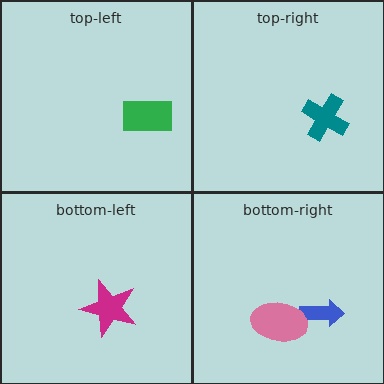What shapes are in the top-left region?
The green rectangle.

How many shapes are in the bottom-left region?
1.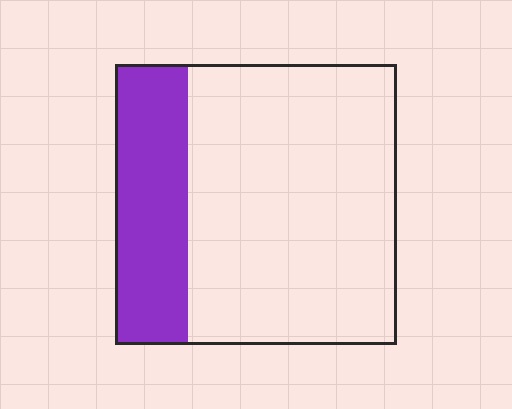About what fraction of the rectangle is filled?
About one quarter (1/4).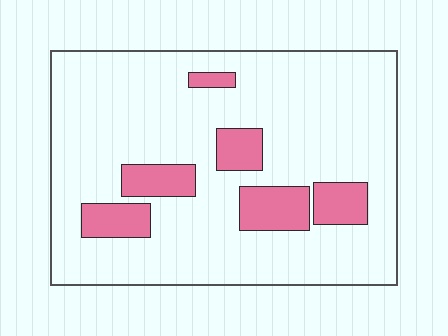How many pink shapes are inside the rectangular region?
6.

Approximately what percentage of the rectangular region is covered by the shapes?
Approximately 15%.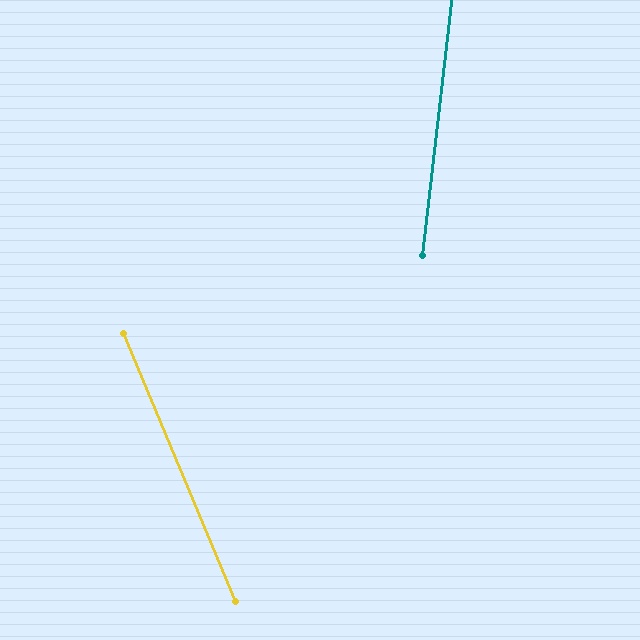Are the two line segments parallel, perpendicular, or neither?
Neither parallel nor perpendicular — they differ by about 29°.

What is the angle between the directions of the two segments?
Approximately 29 degrees.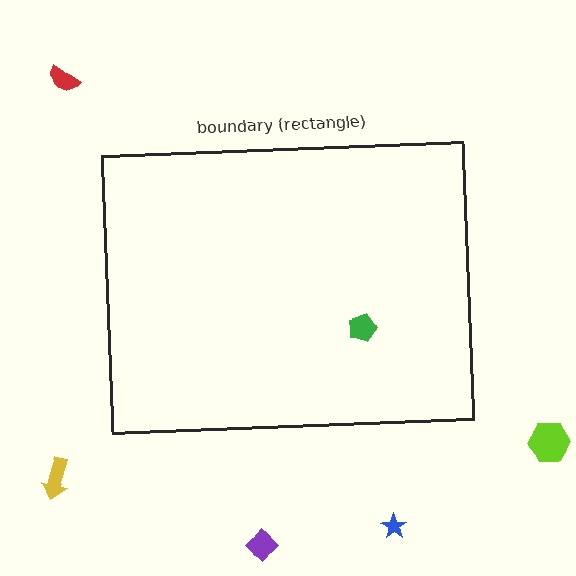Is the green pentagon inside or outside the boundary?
Inside.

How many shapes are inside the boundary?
1 inside, 5 outside.